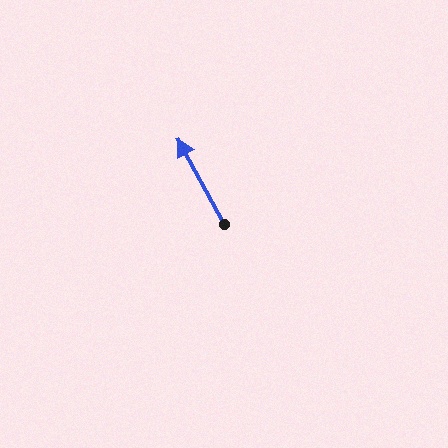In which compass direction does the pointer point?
Northwest.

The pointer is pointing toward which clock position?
Roughly 11 o'clock.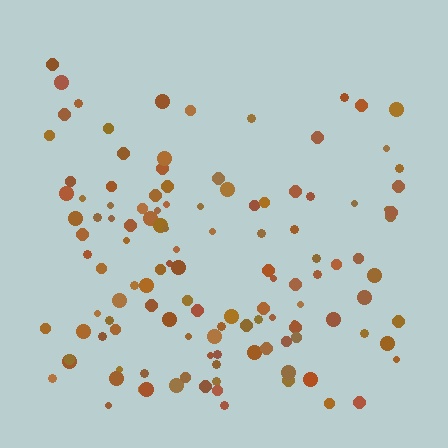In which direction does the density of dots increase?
From top to bottom, with the bottom side densest.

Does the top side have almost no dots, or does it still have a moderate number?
Still a moderate number, just noticeably fewer than the bottom.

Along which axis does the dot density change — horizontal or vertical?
Vertical.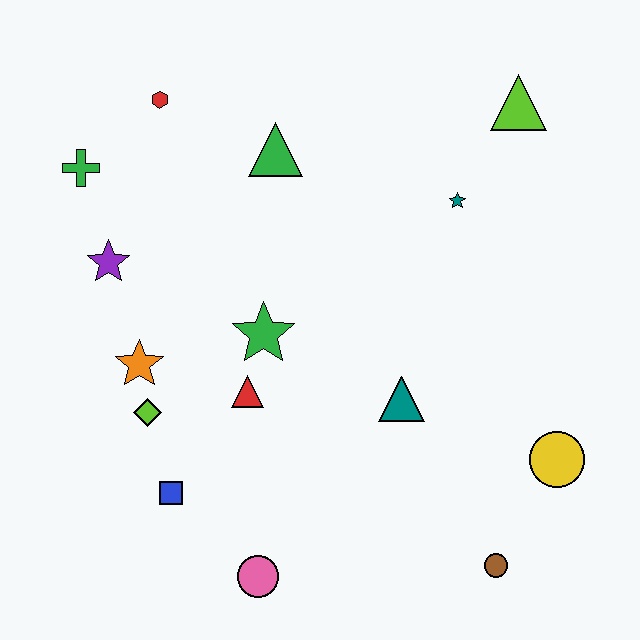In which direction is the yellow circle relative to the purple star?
The yellow circle is to the right of the purple star.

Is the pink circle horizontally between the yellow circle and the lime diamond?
Yes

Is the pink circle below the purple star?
Yes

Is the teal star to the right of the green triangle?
Yes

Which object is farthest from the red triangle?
The lime triangle is farthest from the red triangle.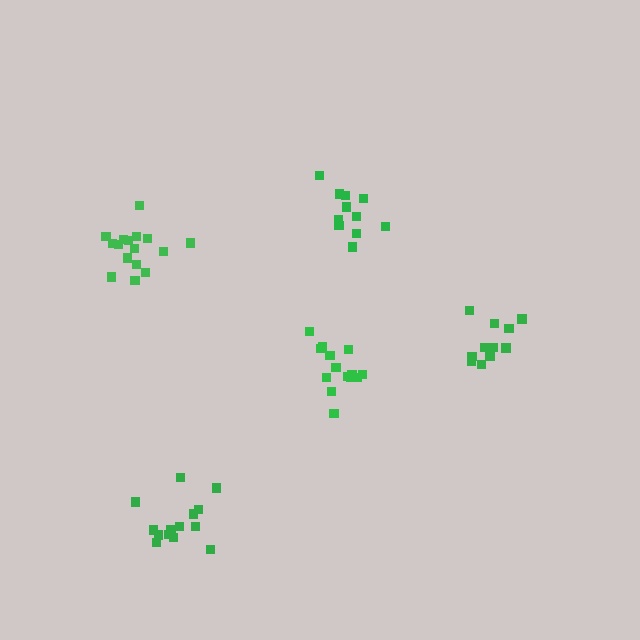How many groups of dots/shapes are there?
There are 5 groups.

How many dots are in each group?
Group 1: 12 dots, Group 2: 15 dots, Group 3: 16 dots, Group 4: 14 dots, Group 5: 11 dots (68 total).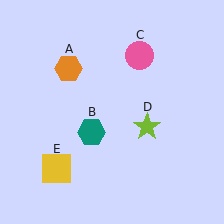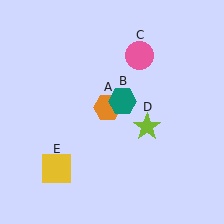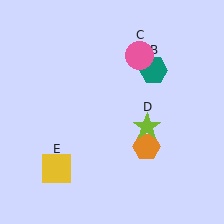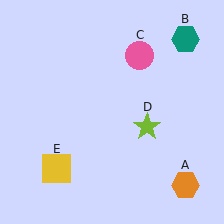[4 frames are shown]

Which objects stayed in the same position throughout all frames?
Pink circle (object C) and lime star (object D) and yellow square (object E) remained stationary.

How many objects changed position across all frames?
2 objects changed position: orange hexagon (object A), teal hexagon (object B).